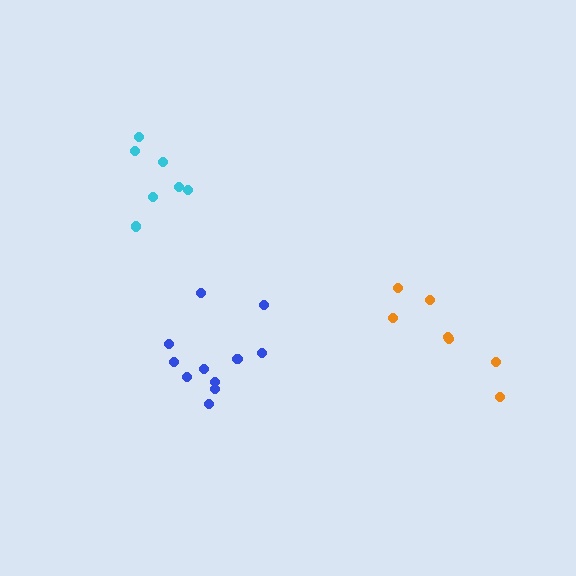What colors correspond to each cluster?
The clusters are colored: blue, orange, cyan.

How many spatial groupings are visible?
There are 3 spatial groupings.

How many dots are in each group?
Group 1: 11 dots, Group 2: 7 dots, Group 3: 7 dots (25 total).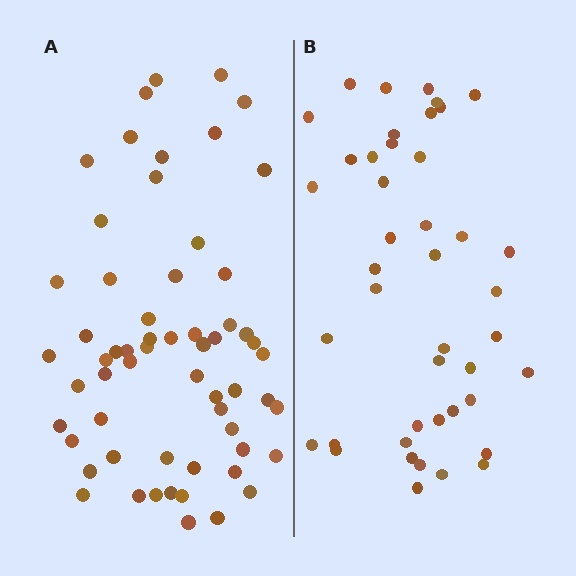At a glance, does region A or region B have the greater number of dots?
Region A (the left region) has more dots.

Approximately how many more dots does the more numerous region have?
Region A has approximately 15 more dots than region B.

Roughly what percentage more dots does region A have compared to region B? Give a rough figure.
About 40% more.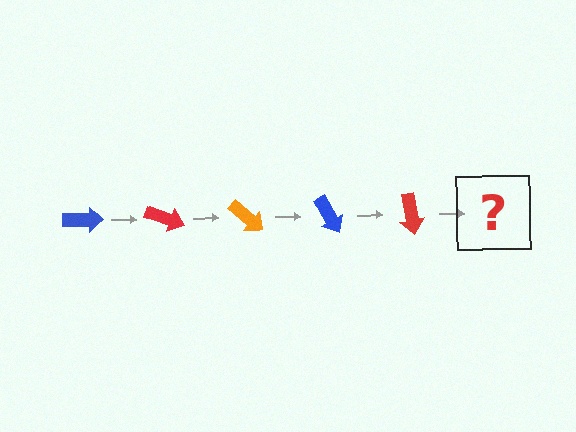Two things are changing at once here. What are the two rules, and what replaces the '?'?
The two rules are that it rotates 20 degrees each step and the color cycles through blue, red, and orange. The '?' should be an orange arrow, rotated 100 degrees from the start.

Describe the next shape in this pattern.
It should be an orange arrow, rotated 100 degrees from the start.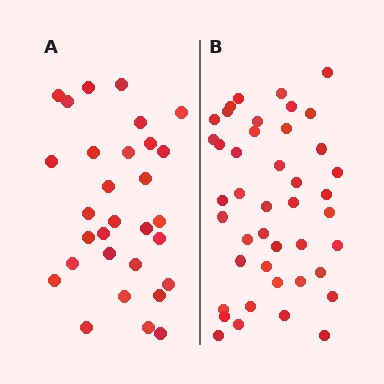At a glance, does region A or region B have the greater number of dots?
Region B (the right region) has more dots.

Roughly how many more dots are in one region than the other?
Region B has approximately 15 more dots than region A.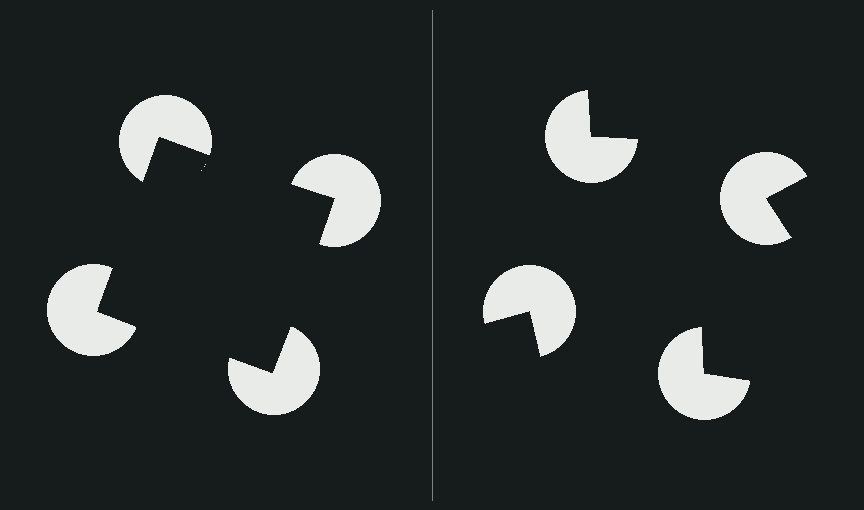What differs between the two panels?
The pac-man discs are positioned identically on both sides; only the wedge orientations differ. On the left they align to a square; on the right they are misaligned.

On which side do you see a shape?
An illusory square appears on the left side. On the right side the wedge cuts are rotated, so no coherent shape forms.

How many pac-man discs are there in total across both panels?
8 — 4 on each side.